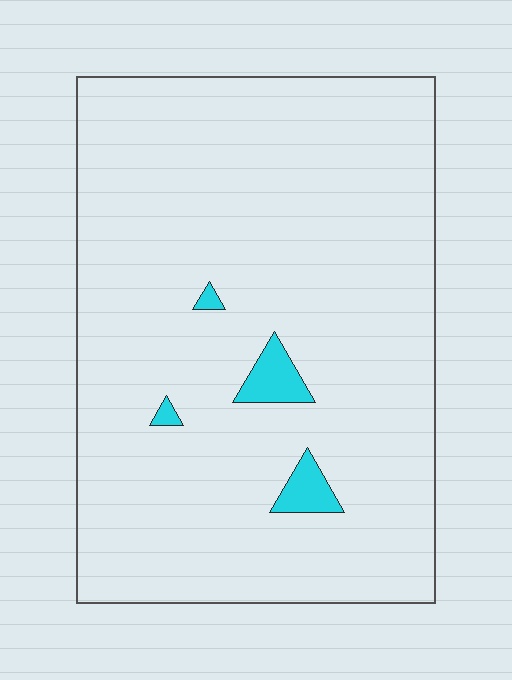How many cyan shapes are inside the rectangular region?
4.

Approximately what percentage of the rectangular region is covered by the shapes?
Approximately 5%.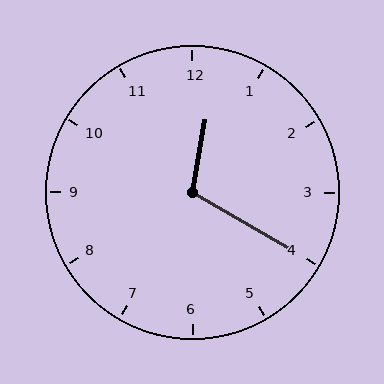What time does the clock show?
12:20.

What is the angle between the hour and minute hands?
Approximately 110 degrees.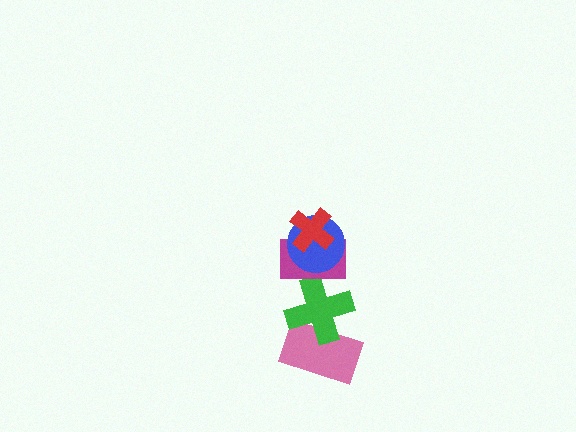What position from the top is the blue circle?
The blue circle is 2nd from the top.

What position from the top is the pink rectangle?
The pink rectangle is 5th from the top.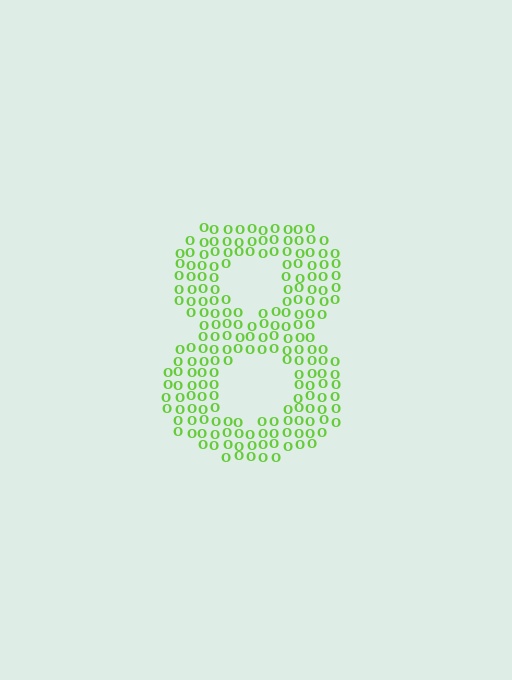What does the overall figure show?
The overall figure shows the digit 8.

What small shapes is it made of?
It is made of small letter O's.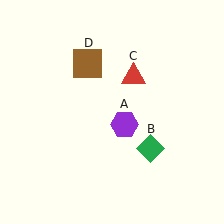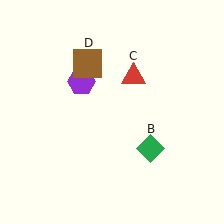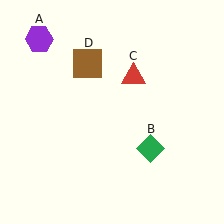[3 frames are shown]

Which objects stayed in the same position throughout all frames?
Green diamond (object B) and red triangle (object C) and brown square (object D) remained stationary.